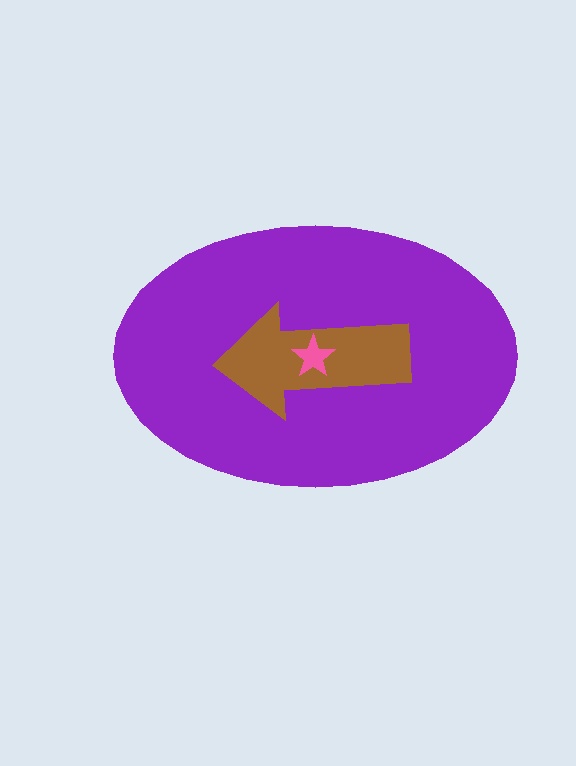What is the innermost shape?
The pink star.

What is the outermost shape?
The purple ellipse.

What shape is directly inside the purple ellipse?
The brown arrow.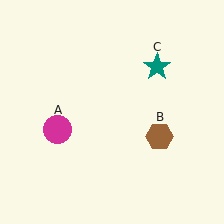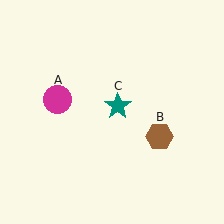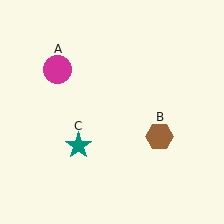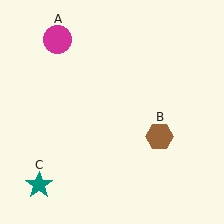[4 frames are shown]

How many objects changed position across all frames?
2 objects changed position: magenta circle (object A), teal star (object C).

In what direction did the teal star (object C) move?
The teal star (object C) moved down and to the left.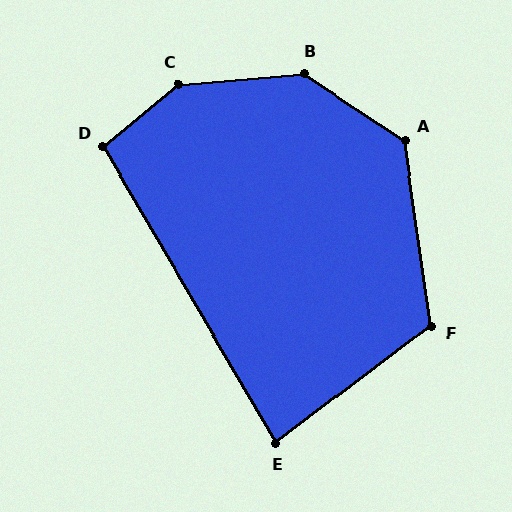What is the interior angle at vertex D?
Approximately 99 degrees (obtuse).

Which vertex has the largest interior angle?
C, at approximately 145 degrees.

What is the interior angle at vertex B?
Approximately 142 degrees (obtuse).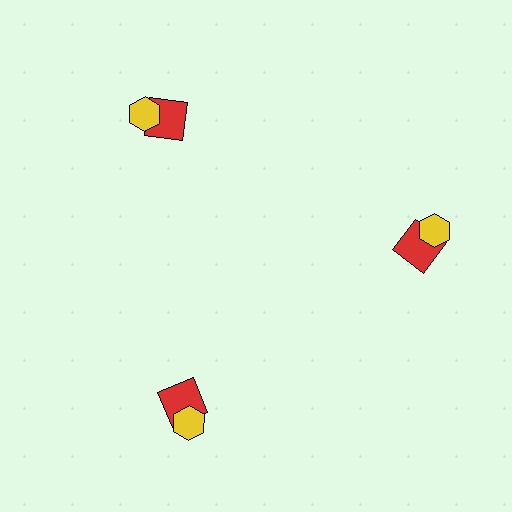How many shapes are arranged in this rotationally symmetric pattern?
There are 6 shapes, arranged in 3 groups of 2.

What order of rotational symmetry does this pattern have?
This pattern has 3-fold rotational symmetry.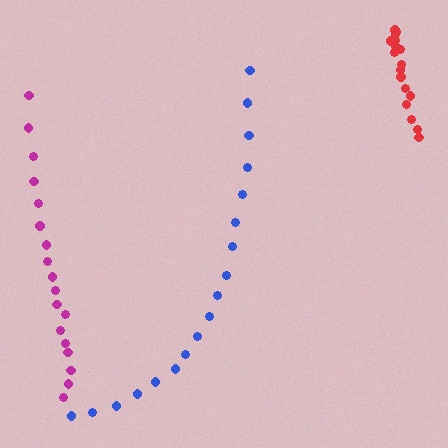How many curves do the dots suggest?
There are 3 distinct paths.